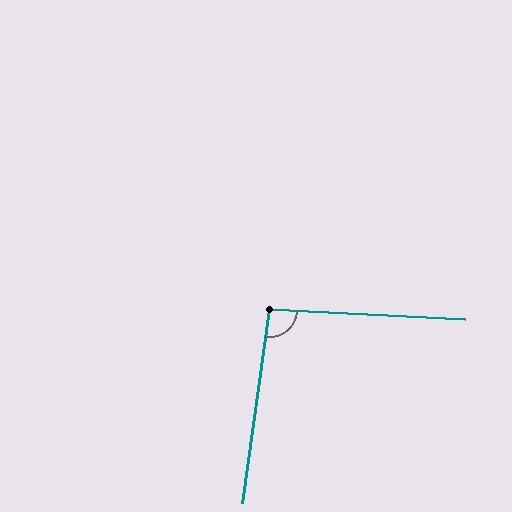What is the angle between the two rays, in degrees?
Approximately 95 degrees.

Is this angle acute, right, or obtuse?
It is obtuse.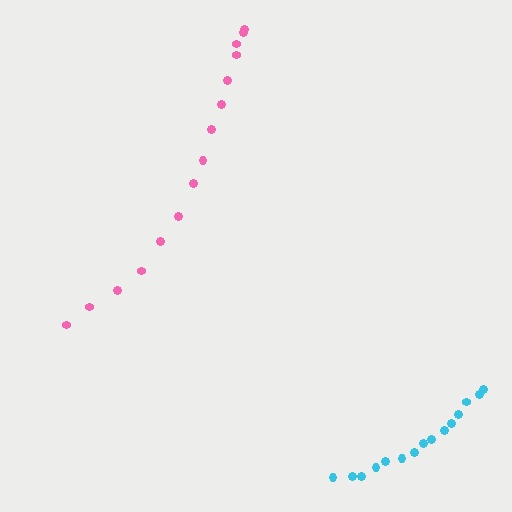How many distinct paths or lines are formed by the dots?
There are 2 distinct paths.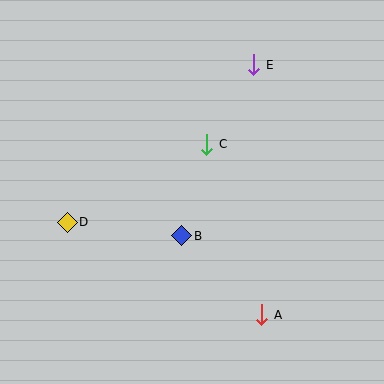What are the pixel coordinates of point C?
Point C is at (207, 144).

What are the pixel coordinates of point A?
Point A is at (262, 315).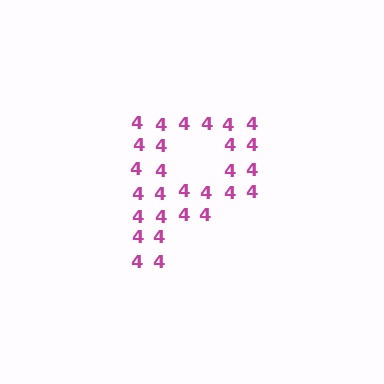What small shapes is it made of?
It is made of small digit 4's.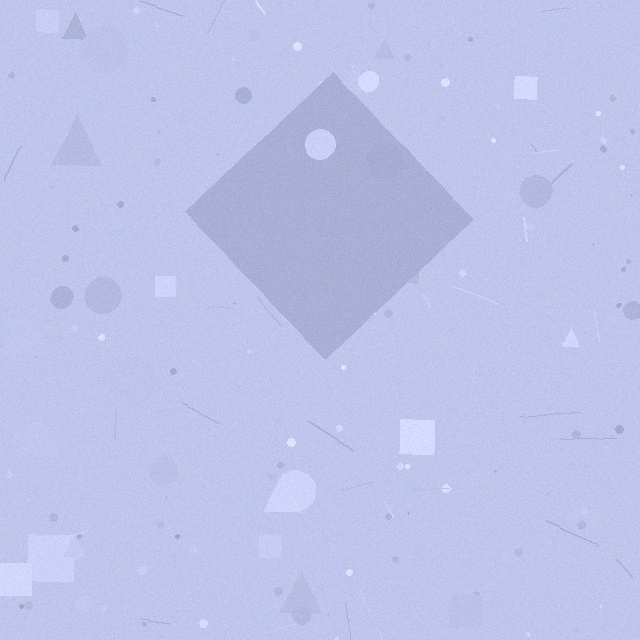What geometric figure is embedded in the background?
A diamond is embedded in the background.